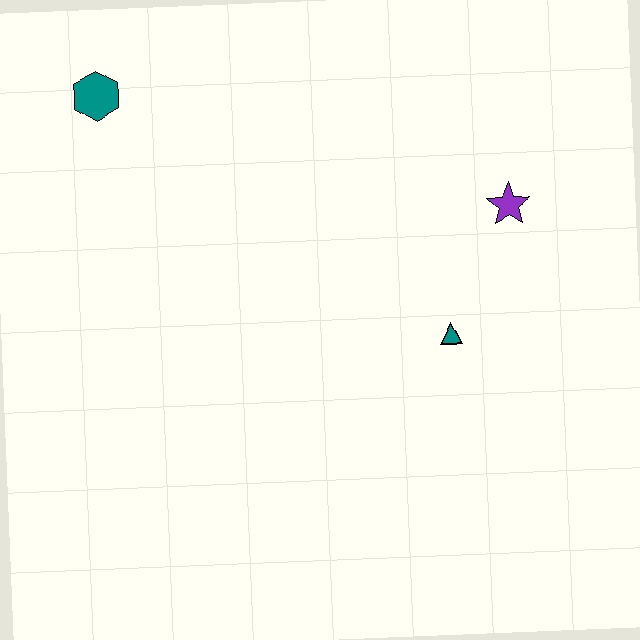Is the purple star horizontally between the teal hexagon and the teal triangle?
No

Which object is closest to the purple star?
The teal triangle is closest to the purple star.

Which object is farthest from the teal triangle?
The teal hexagon is farthest from the teal triangle.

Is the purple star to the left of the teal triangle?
No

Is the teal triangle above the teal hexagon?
No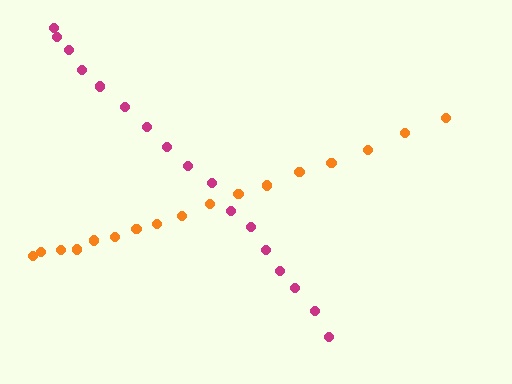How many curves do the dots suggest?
There are 2 distinct paths.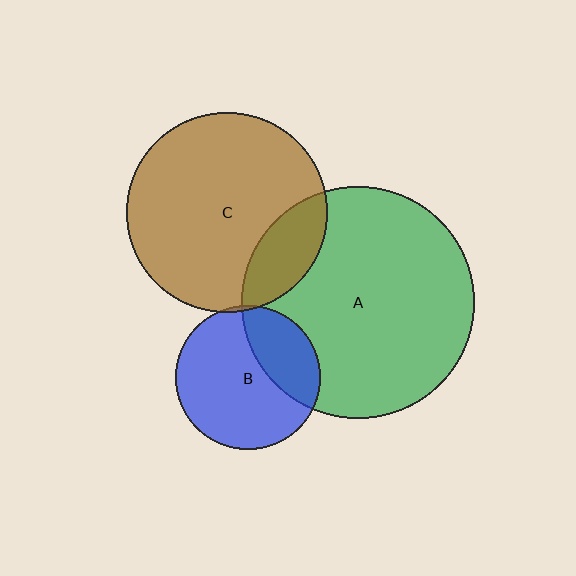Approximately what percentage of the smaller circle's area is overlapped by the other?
Approximately 20%.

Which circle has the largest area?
Circle A (green).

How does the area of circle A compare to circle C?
Approximately 1.3 times.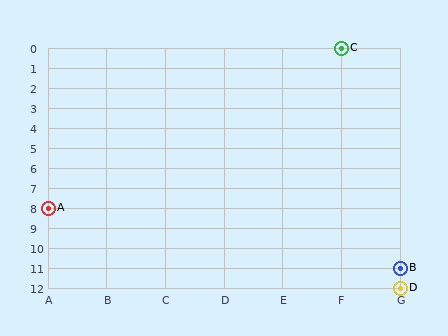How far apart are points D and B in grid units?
Points D and B are 1 row apart.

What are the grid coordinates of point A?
Point A is at grid coordinates (A, 8).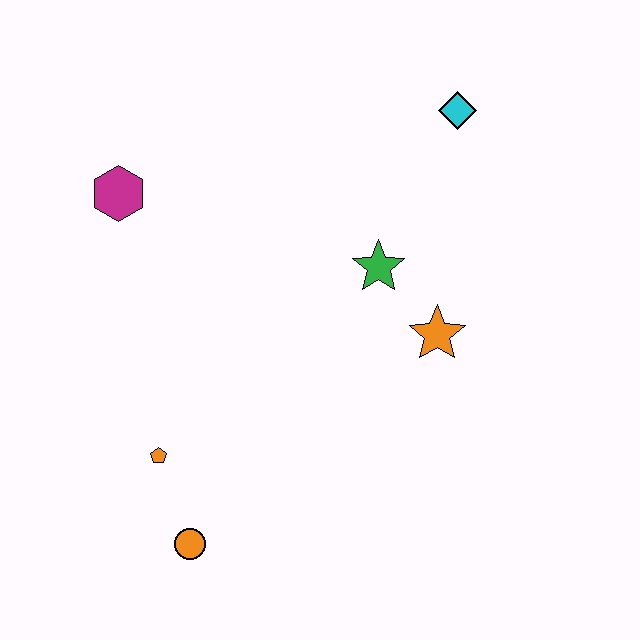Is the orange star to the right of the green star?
Yes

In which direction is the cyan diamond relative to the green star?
The cyan diamond is above the green star.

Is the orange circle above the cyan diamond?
No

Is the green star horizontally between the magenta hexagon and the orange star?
Yes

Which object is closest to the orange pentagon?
The orange circle is closest to the orange pentagon.